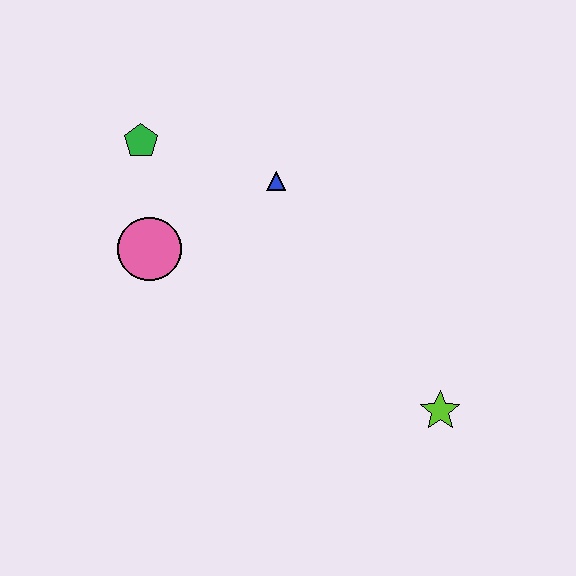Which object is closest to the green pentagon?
The pink circle is closest to the green pentagon.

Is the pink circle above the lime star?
Yes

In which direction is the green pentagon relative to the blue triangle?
The green pentagon is to the left of the blue triangle.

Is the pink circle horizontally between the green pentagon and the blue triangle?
Yes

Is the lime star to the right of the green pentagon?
Yes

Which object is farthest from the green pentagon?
The lime star is farthest from the green pentagon.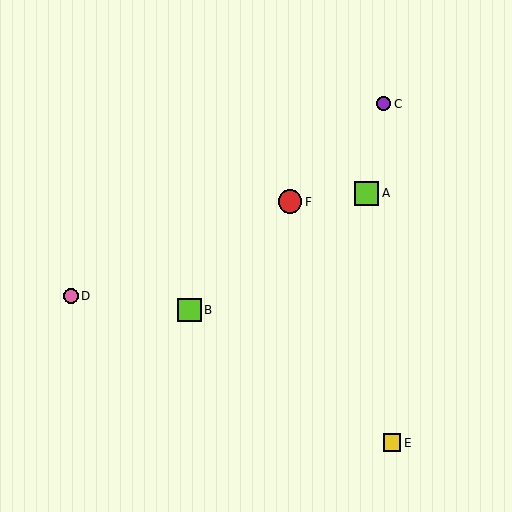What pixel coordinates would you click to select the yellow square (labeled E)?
Click at (392, 443) to select the yellow square E.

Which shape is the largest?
The lime square (labeled A) is the largest.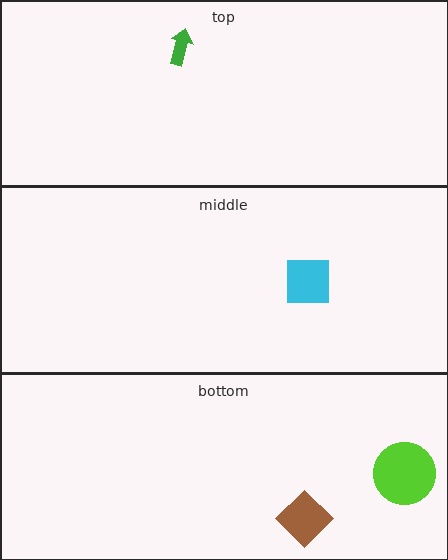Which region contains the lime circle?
The bottom region.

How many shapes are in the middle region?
1.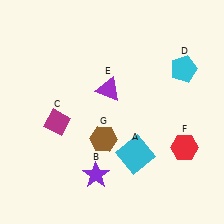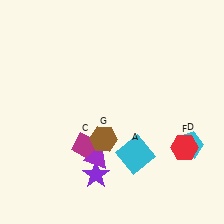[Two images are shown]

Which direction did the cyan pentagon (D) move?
The cyan pentagon (D) moved down.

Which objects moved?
The objects that moved are: the magenta diamond (C), the cyan pentagon (D), the purple triangle (E).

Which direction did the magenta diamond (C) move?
The magenta diamond (C) moved right.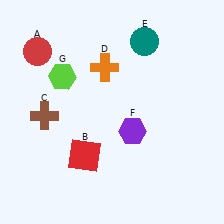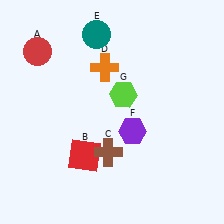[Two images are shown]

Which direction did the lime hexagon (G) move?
The lime hexagon (G) moved right.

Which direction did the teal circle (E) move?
The teal circle (E) moved left.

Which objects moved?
The objects that moved are: the brown cross (C), the teal circle (E), the lime hexagon (G).